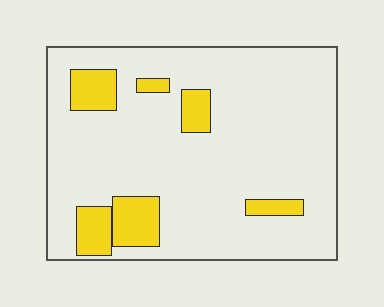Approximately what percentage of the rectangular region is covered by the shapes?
Approximately 15%.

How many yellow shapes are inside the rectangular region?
6.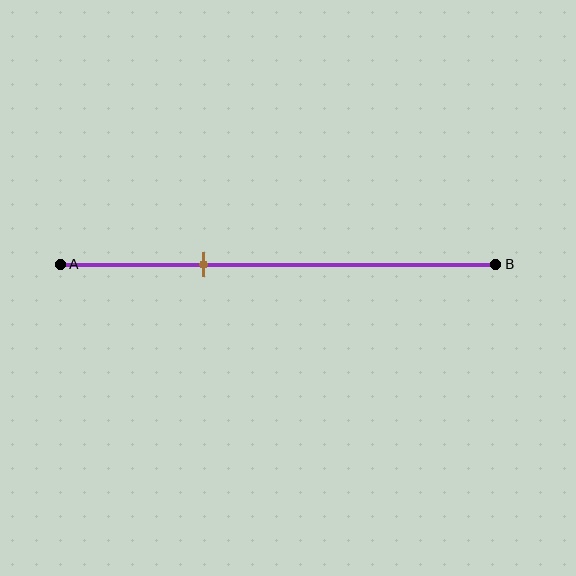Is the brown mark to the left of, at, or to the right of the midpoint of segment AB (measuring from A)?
The brown mark is to the left of the midpoint of segment AB.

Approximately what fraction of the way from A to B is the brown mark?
The brown mark is approximately 35% of the way from A to B.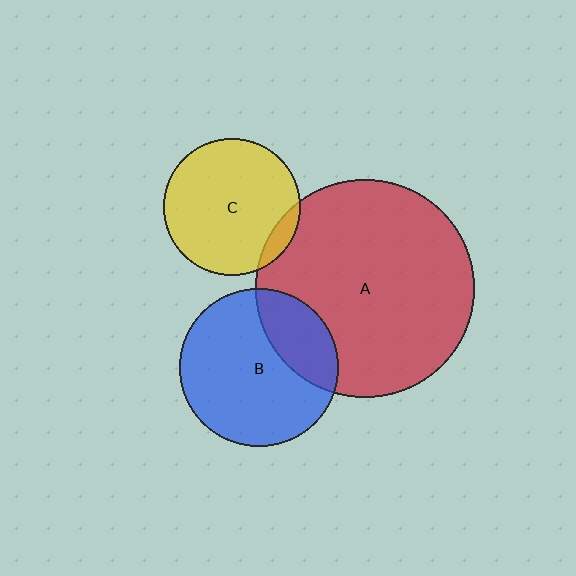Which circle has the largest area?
Circle A (red).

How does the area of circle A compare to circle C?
Approximately 2.6 times.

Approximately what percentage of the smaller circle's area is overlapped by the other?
Approximately 25%.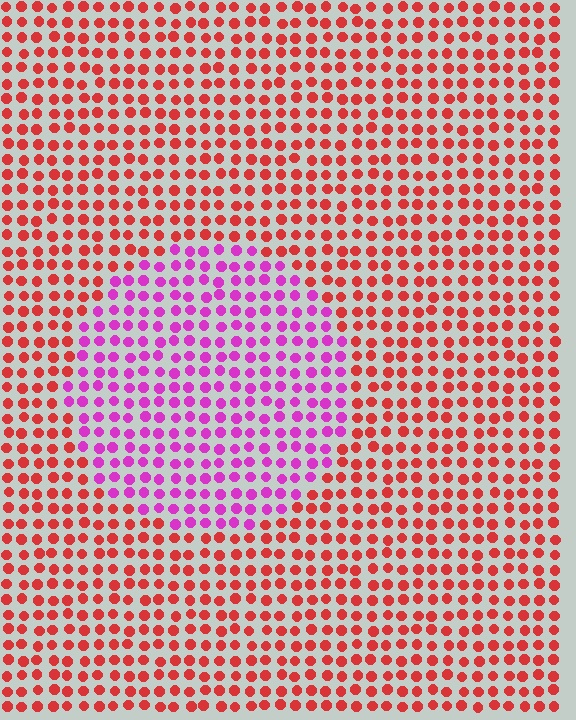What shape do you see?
I see a circle.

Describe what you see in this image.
The image is filled with small red elements in a uniform arrangement. A circle-shaped region is visible where the elements are tinted to a slightly different hue, forming a subtle color boundary.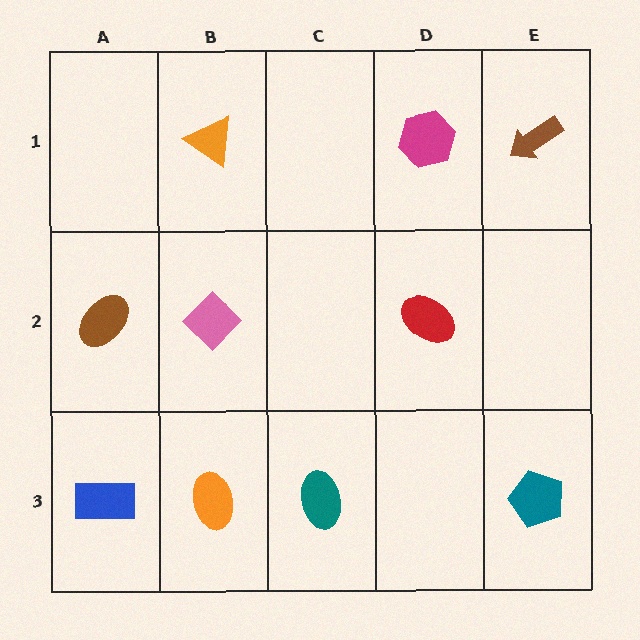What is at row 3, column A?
A blue rectangle.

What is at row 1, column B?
An orange triangle.